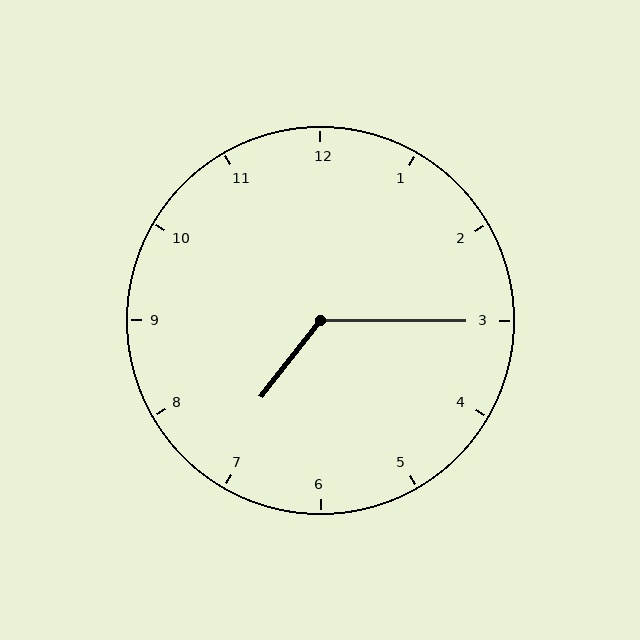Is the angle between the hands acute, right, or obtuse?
It is obtuse.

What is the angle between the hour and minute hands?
Approximately 128 degrees.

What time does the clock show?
7:15.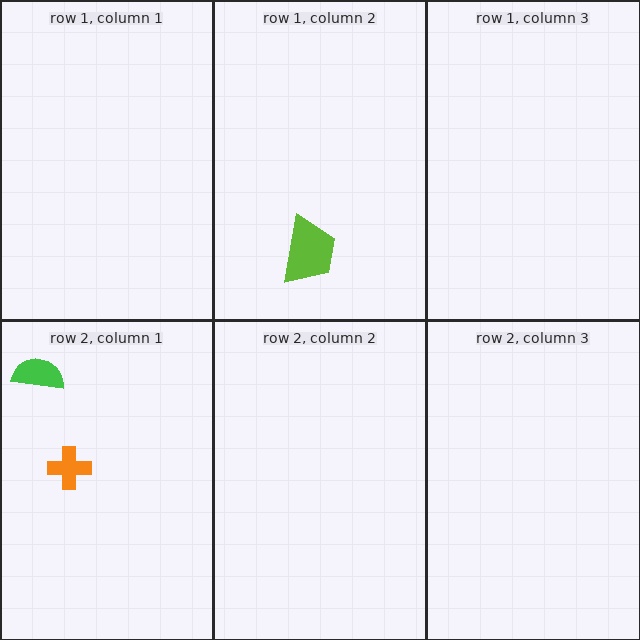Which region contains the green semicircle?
The row 2, column 1 region.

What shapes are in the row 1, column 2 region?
The lime trapezoid.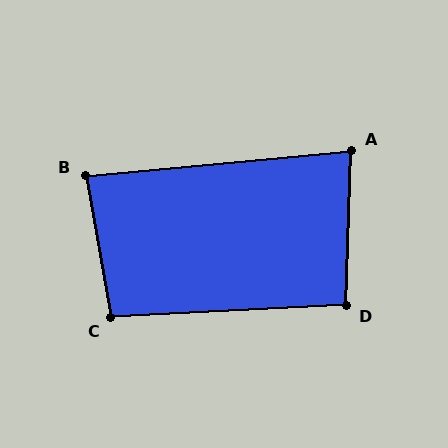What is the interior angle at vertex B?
Approximately 85 degrees (approximately right).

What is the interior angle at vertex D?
Approximately 95 degrees (approximately right).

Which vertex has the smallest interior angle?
A, at approximately 83 degrees.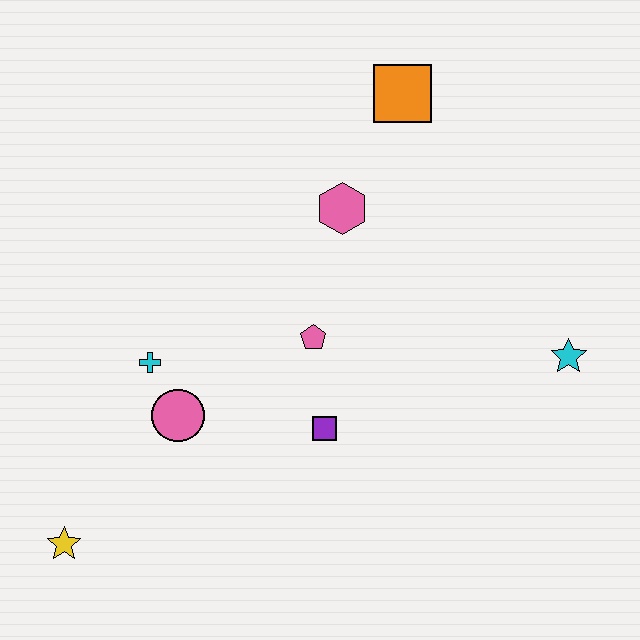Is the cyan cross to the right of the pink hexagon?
No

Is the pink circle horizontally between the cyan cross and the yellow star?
No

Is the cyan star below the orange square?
Yes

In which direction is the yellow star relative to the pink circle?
The yellow star is below the pink circle.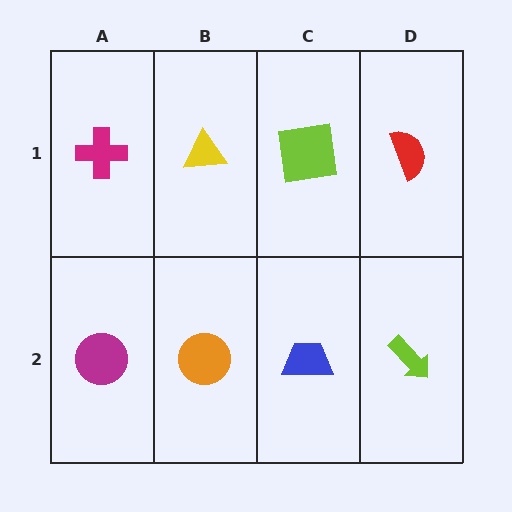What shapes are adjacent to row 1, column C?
A blue trapezoid (row 2, column C), a yellow triangle (row 1, column B), a red semicircle (row 1, column D).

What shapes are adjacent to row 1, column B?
An orange circle (row 2, column B), a magenta cross (row 1, column A), a lime square (row 1, column C).